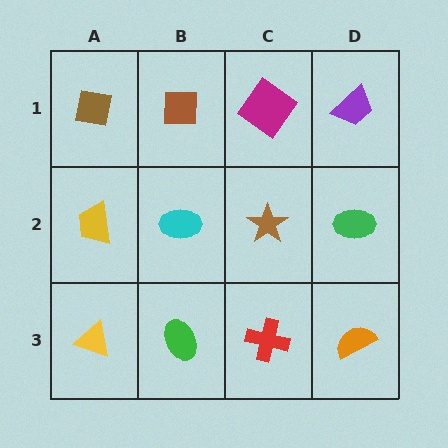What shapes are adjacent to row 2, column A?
A brown square (row 1, column A), a yellow triangle (row 3, column A), a cyan ellipse (row 2, column B).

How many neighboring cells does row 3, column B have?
3.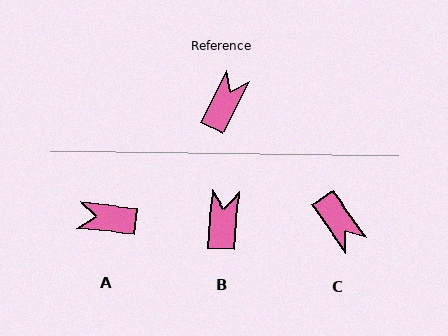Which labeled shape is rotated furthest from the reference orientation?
C, about 118 degrees away.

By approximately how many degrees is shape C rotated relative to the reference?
Approximately 118 degrees clockwise.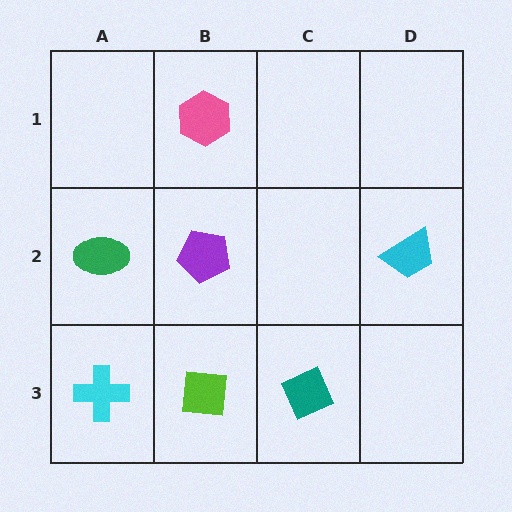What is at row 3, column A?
A cyan cross.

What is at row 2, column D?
A cyan trapezoid.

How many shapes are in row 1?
1 shape.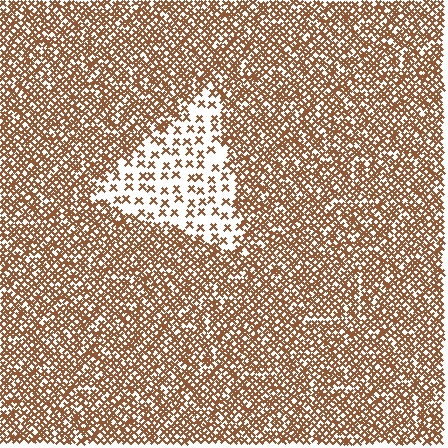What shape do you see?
I see a triangle.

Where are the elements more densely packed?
The elements are more densely packed outside the triangle boundary.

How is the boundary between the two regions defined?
The boundary is defined by a change in element density (approximately 3.1x ratio). All elements are the same color, size, and shape.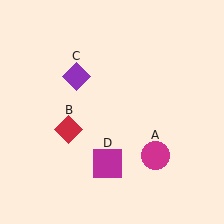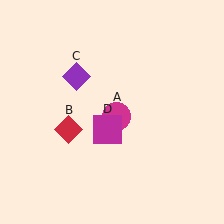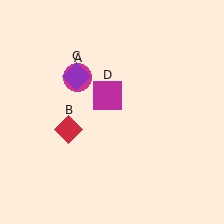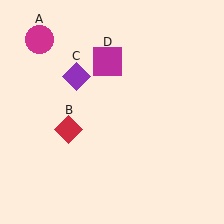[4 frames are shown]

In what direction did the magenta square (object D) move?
The magenta square (object D) moved up.